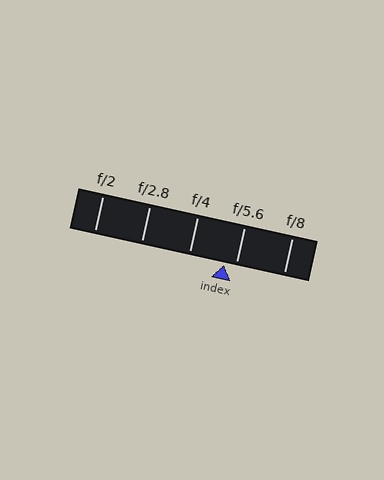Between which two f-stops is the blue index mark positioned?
The index mark is between f/4 and f/5.6.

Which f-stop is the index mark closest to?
The index mark is closest to f/5.6.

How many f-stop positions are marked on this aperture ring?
There are 5 f-stop positions marked.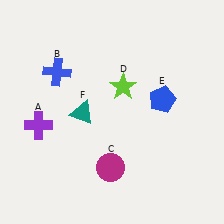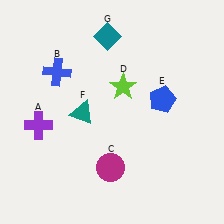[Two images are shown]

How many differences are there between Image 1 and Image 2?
There is 1 difference between the two images.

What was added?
A teal diamond (G) was added in Image 2.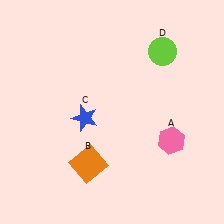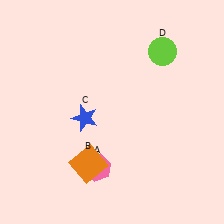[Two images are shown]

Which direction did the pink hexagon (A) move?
The pink hexagon (A) moved left.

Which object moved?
The pink hexagon (A) moved left.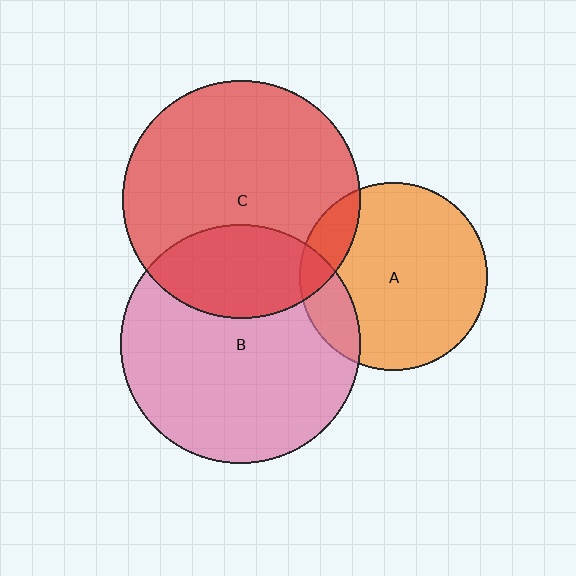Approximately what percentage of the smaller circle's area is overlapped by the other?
Approximately 15%.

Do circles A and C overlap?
Yes.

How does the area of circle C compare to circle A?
Approximately 1.6 times.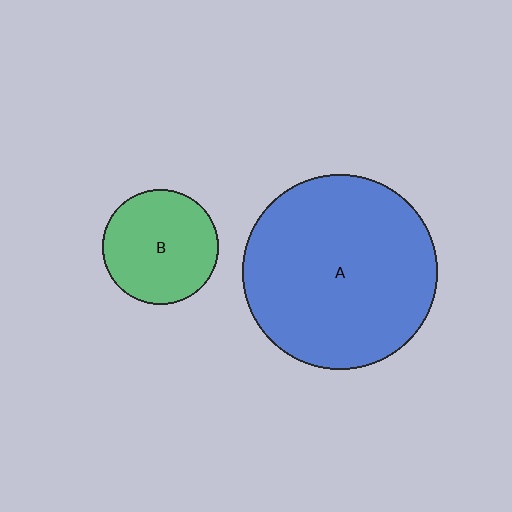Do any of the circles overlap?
No, none of the circles overlap.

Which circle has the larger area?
Circle A (blue).